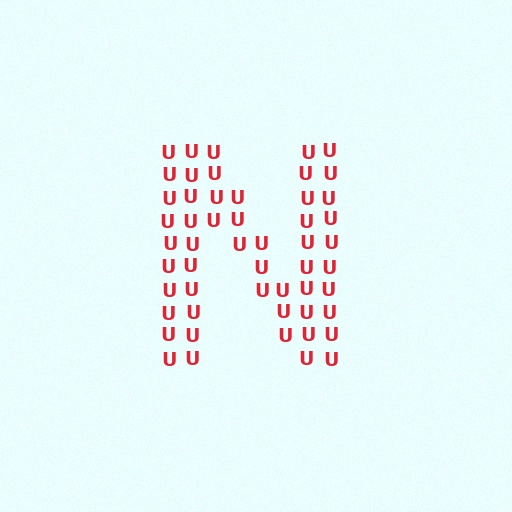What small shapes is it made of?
It is made of small letter U's.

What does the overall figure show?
The overall figure shows the letter N.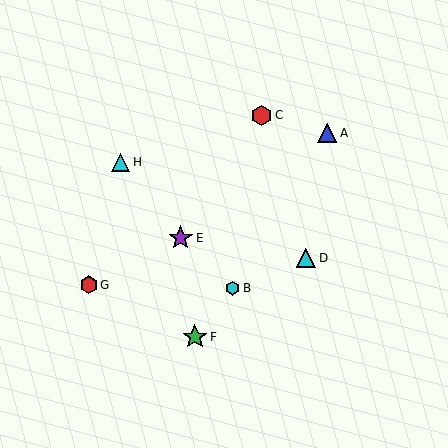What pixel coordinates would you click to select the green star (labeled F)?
Click at (195, 337) to select the green star F.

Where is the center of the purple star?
The center of the purple star is at (181, 238).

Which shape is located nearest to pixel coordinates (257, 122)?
The red hexagon (labeled C) at (262, 115) is nearest to that location.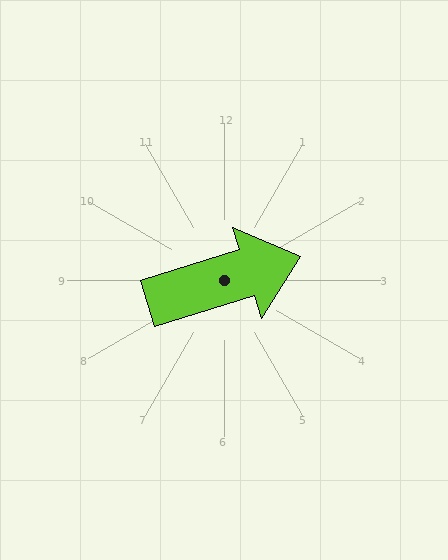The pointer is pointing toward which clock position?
Roughly 2 o'clock.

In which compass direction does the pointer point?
East.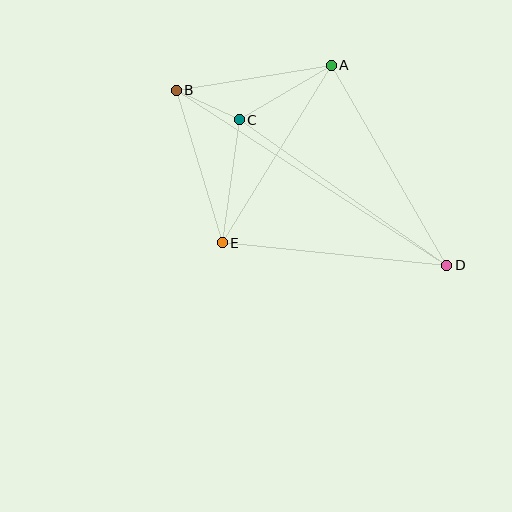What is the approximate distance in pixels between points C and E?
The distance between C and E is approximately 124 pixels.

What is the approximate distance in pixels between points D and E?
The distance between D and E is approximately 225 pixels.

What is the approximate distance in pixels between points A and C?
The distance between A and C is approximately 107 pixels.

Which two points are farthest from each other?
Points B and D are farthest from each other.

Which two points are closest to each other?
Points B and C are closest to each other.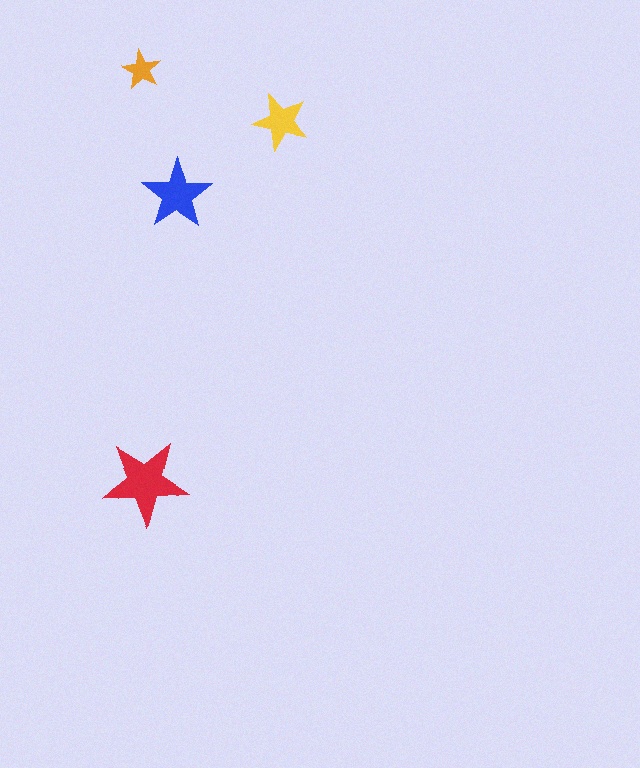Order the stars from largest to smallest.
the red one, the blue one, the yellow one, the orange one.